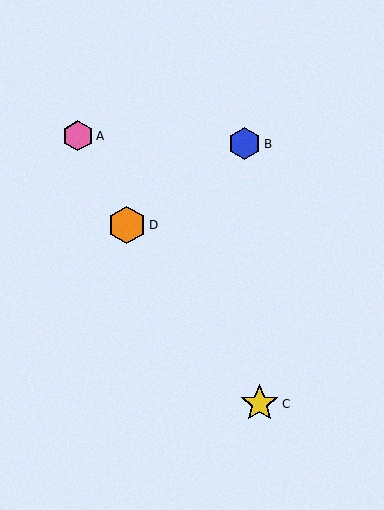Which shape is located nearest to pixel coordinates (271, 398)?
The yellow star (labeled C) at (260, 404) is nearest to that location.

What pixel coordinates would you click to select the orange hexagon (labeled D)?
Click at (127, 225) to select the orange hexagon D.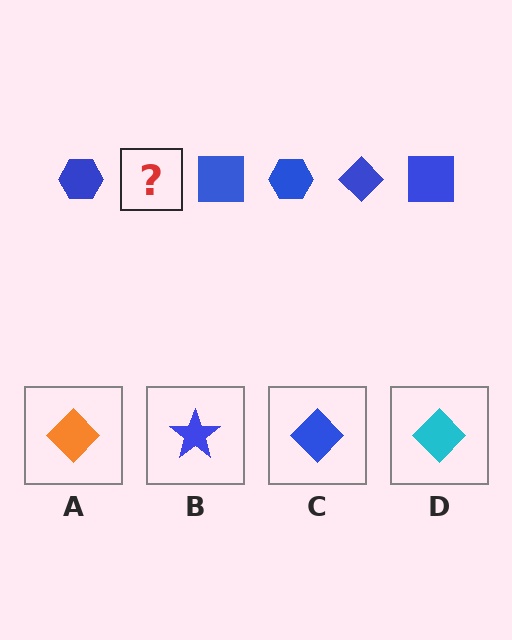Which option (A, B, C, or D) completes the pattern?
C.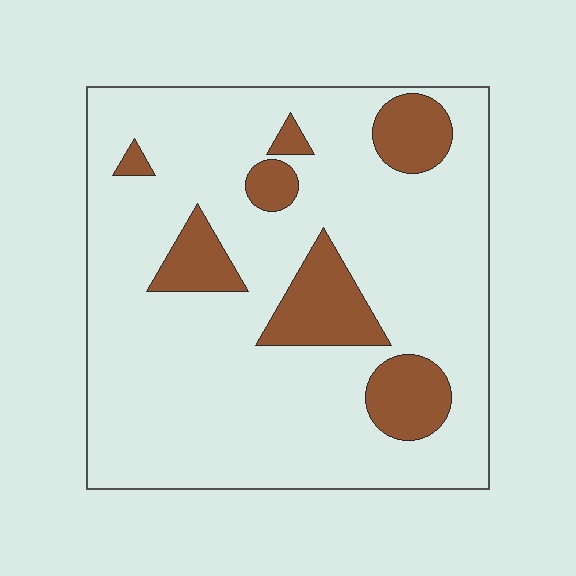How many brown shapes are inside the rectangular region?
7.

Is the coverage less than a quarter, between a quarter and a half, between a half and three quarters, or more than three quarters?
Less than a quarter.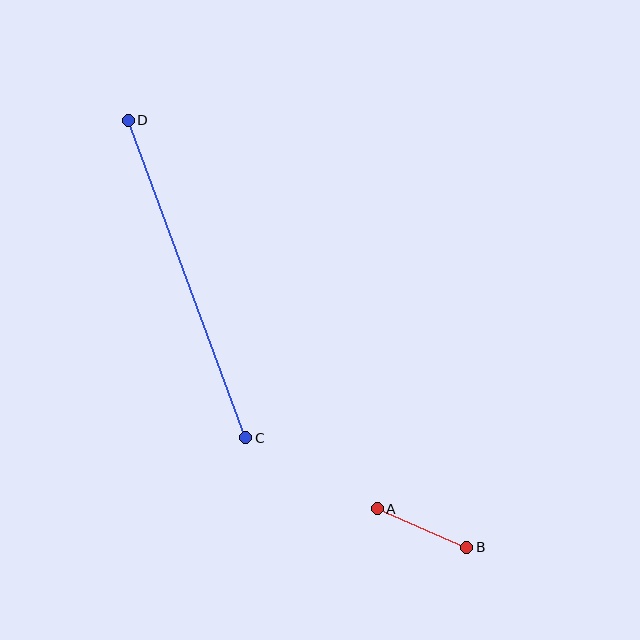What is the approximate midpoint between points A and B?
The midpoint is at approximately (422, 528) pixels.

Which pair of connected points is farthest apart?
Points C and D are farthest apart.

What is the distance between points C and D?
The distance is approximately 339 pixels.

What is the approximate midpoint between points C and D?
The midpoint is at approximately (187, 279) pixels.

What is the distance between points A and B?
The distance is approximately 97 pixels.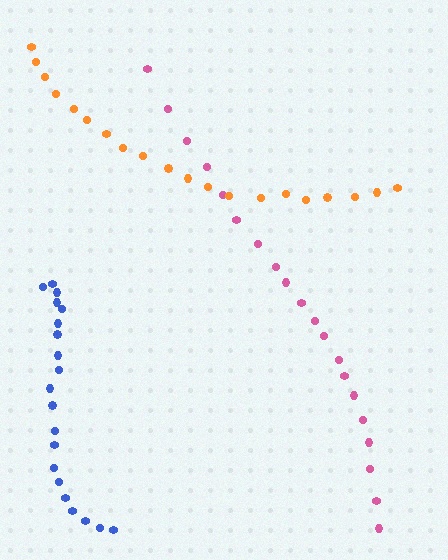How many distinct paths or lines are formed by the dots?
There are 3 distinct paths.